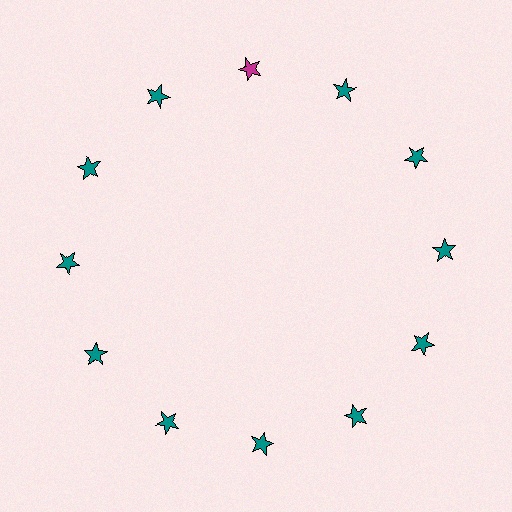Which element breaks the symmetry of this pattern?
The magenta star at roughly the 12 o'clock position breaks the symmetry. All other shapes are teal stars.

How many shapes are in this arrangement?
There are 12 shapes arranged in a ring pattern.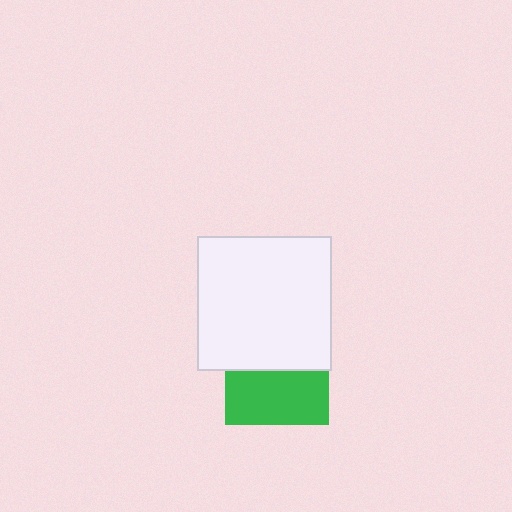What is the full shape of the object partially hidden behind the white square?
The partially hidden object is a green square.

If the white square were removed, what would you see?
You would see the complete green square.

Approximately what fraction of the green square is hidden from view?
Roughly 48% of the green square is hidden behind the white square.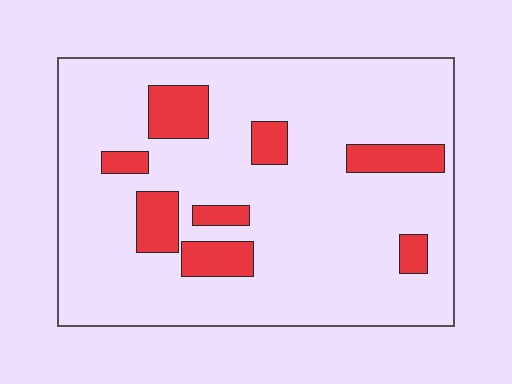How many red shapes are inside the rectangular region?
8.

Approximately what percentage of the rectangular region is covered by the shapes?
Approximately 15%.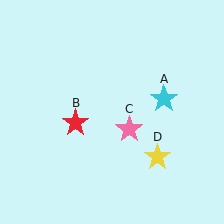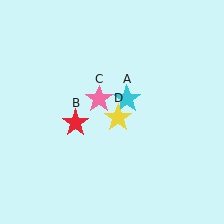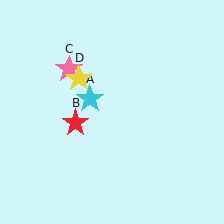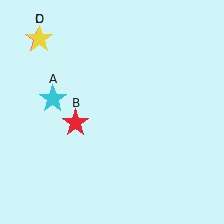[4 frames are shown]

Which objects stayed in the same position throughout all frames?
Red star (object B) remained stationary.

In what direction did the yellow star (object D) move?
The yellow star (object D) moved up and to the left.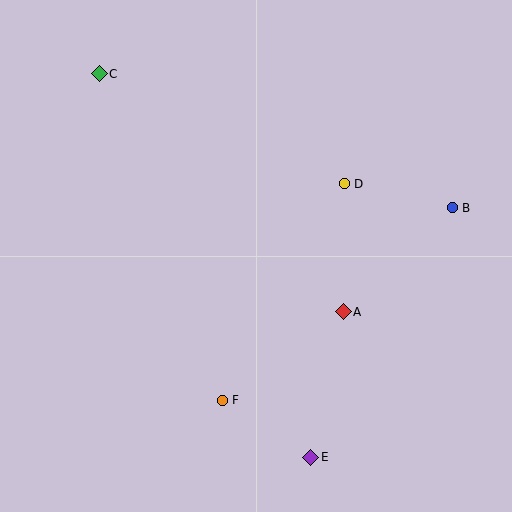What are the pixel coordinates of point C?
Point C is at (99, 74).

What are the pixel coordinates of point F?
Point F is at (222, 400).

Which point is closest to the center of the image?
Point A at (343, 312) is closest to the center.